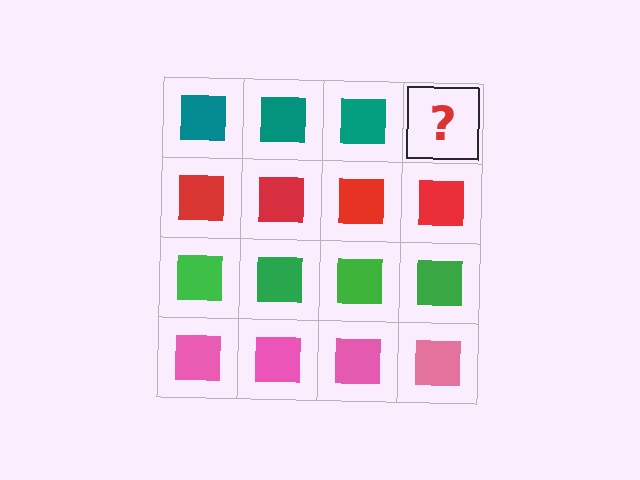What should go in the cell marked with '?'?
The missing cell should contain a teal square.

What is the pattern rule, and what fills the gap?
The rule is that each row has a consistent color. The gap should be filled with a teal square.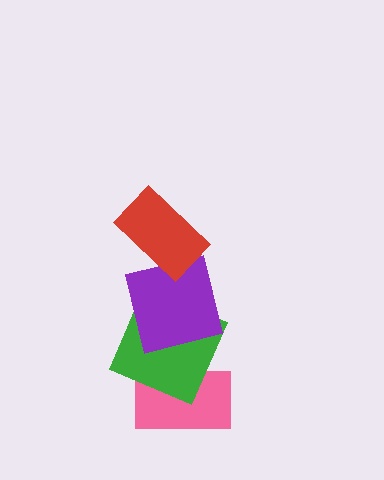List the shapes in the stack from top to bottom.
From top to bottom: the red rectangle, the purple square, the green square, the pink rectangle.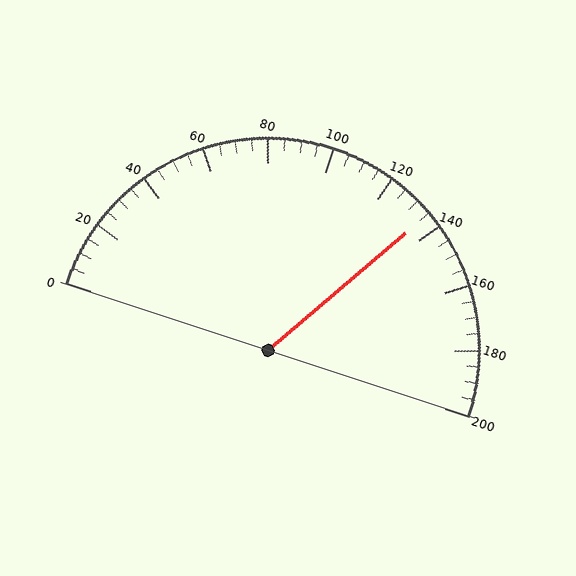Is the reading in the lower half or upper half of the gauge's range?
The reading is in the upper half of the range (0 to 200).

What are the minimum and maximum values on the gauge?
The gauge ranges from 0 to 200.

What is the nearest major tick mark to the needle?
The nearest major tick mark is 140.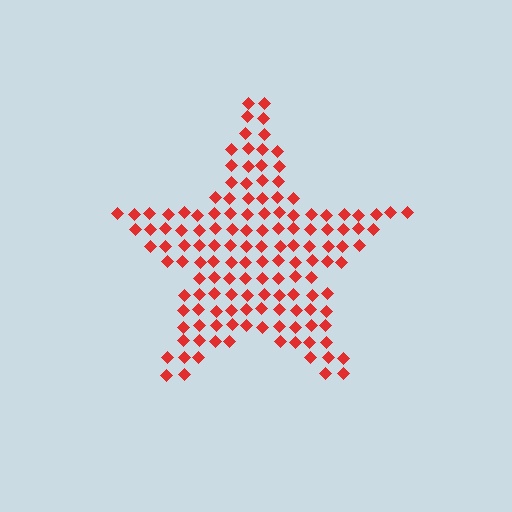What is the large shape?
The large shape is a star.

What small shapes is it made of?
It is made of small diamonds.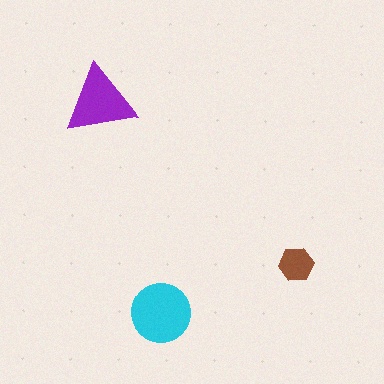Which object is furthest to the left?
The purple triangle is leftmost.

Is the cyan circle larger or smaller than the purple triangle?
Larger.